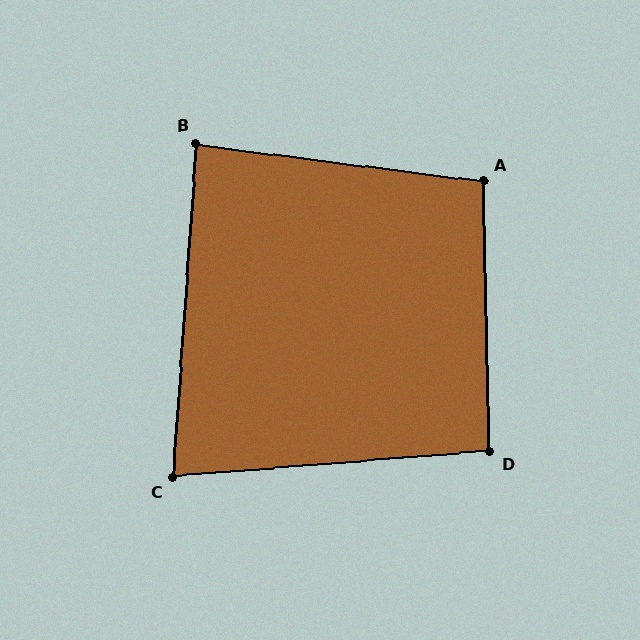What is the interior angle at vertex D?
Approximately 93 degrees (approximately right).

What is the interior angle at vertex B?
Approximately 87 degrees (approximately right).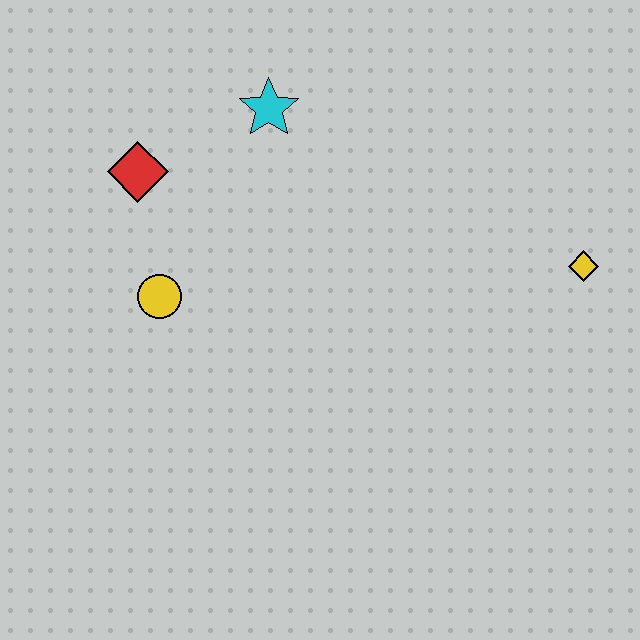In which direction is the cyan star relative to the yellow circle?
The cyan star is above the yellow circle.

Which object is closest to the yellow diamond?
The cyan star is closest to the yellow diamond.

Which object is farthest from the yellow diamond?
The red diamond is farthest from the yellow diamond.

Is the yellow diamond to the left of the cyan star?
No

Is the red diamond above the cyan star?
No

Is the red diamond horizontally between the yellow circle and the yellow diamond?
No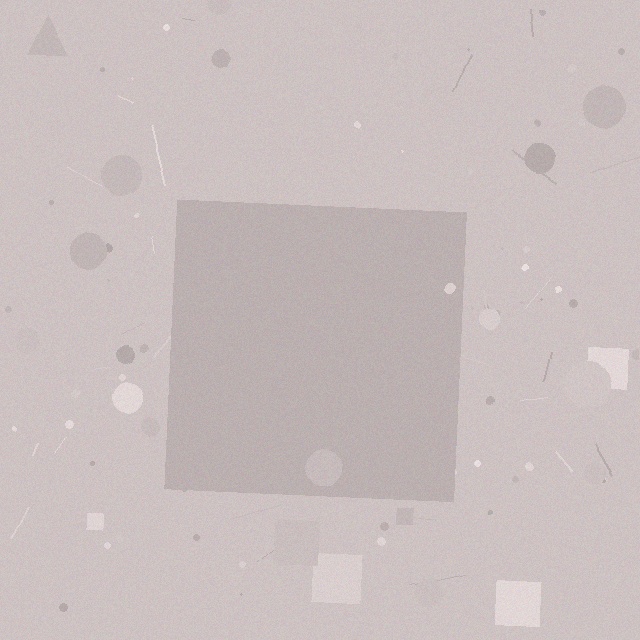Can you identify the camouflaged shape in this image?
The camouflaged shape is a square.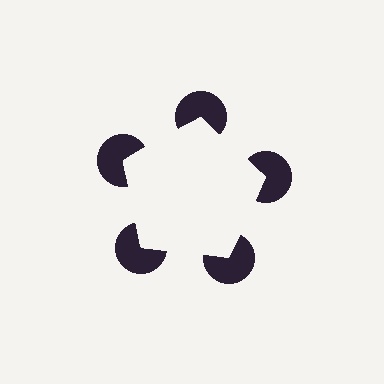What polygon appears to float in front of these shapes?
An illusory pentagon — its edges are inferred from the aligned wedge cuts in the pac-man discs, not physically drawn.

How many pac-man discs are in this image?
There are 5 — one at each vertex of the illusory pentagon.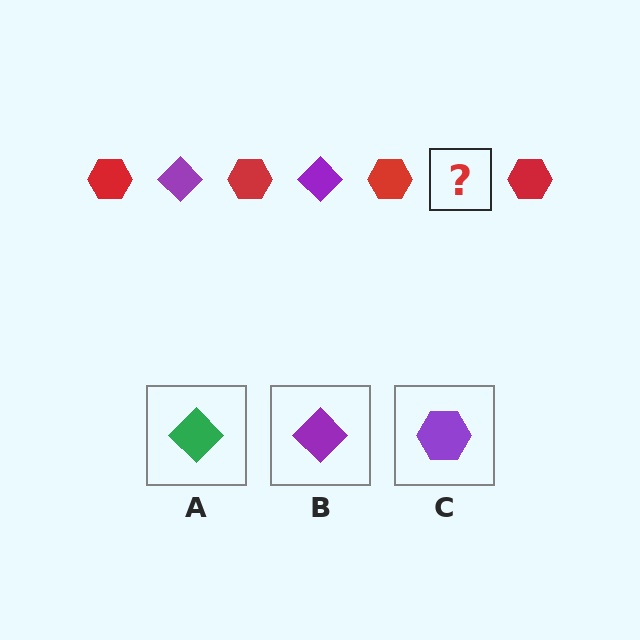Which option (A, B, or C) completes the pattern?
B.